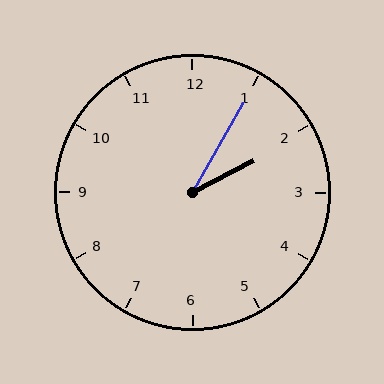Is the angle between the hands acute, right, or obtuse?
It is acute.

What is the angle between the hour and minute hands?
Approximately 32 degrees.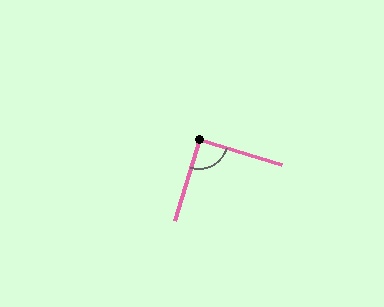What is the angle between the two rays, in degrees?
Approximately 90 degrees.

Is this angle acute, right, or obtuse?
It is approximately a right angle.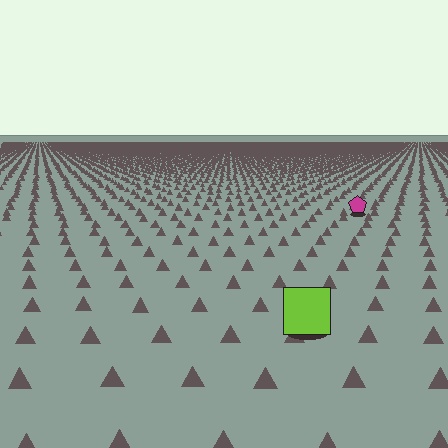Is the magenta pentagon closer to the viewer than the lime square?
No. The lime square is closer — you can tell from the texture gradient: the ground texture is coarser near it.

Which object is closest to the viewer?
The lime square is closest. The texture marks near it are larger and more spread out.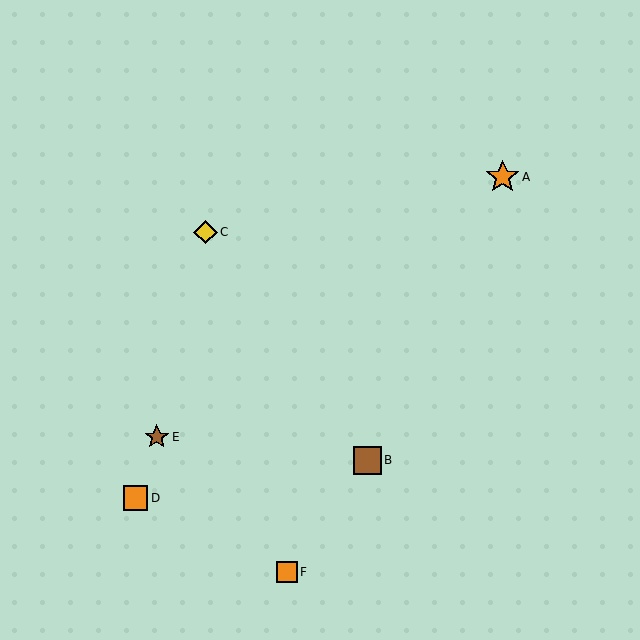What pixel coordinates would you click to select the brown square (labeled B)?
Click at (367, 460) to select the brown square B.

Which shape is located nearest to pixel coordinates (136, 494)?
The orange square (labeled D) at (136, 498) is nearest to that location.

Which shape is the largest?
The orange star (labeled A) is the largest.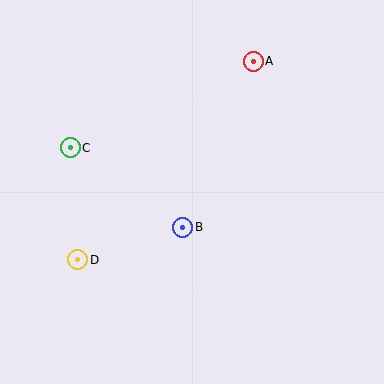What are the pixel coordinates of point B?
Point B is at (183, 227).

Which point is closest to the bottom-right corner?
Point B is closest to the bottom-right corner.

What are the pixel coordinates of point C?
Point C is at (70, 148).